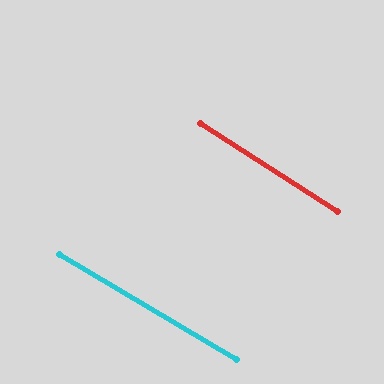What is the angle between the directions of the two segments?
Approximately 2 degrees.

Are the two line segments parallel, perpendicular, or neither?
Parallel — their directions differ by only 2.0°.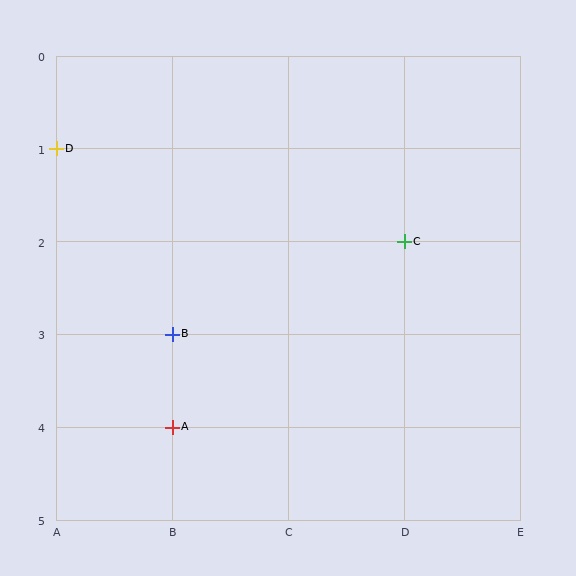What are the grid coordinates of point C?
Point C is at grid coordinates (D, 2).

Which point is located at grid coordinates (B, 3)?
Point B is at (B, 3).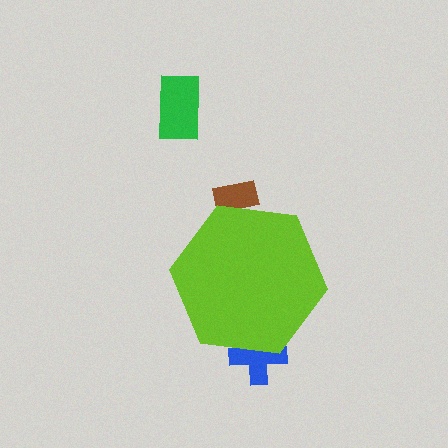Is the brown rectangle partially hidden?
Yes, the brown rectangle is partially hidden behind the lime hexagon.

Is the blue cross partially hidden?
Yes, the blue cross is partially hidden behind the lime hexagon.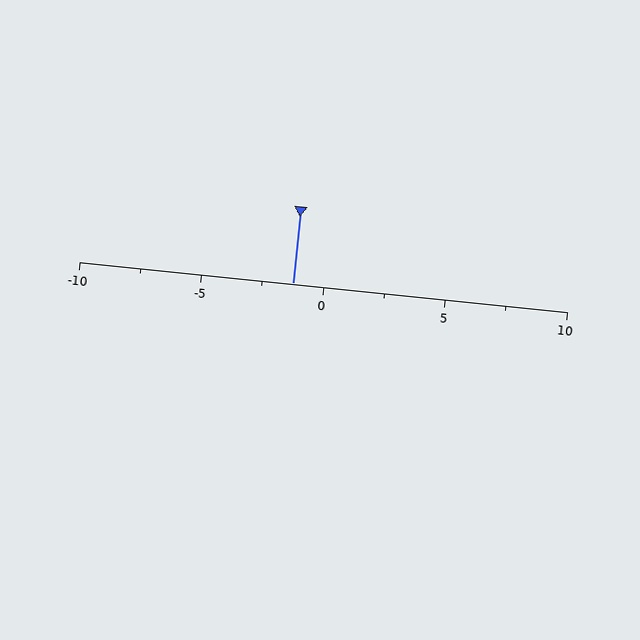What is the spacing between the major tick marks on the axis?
The major ticks are spaced 5 apart.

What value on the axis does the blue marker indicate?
The marker indicates approximately -1.2.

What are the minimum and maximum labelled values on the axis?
The axis runs from -10 to 10.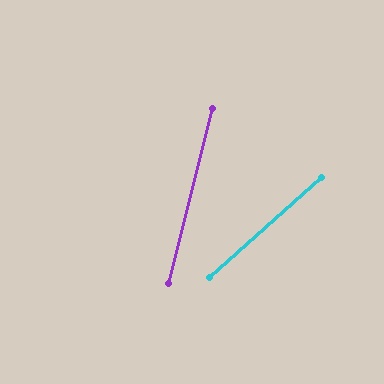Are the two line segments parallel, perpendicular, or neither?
Neither parallel nor perpendicular — they differ by about 34°.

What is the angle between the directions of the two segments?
Approximately 34 degrees.